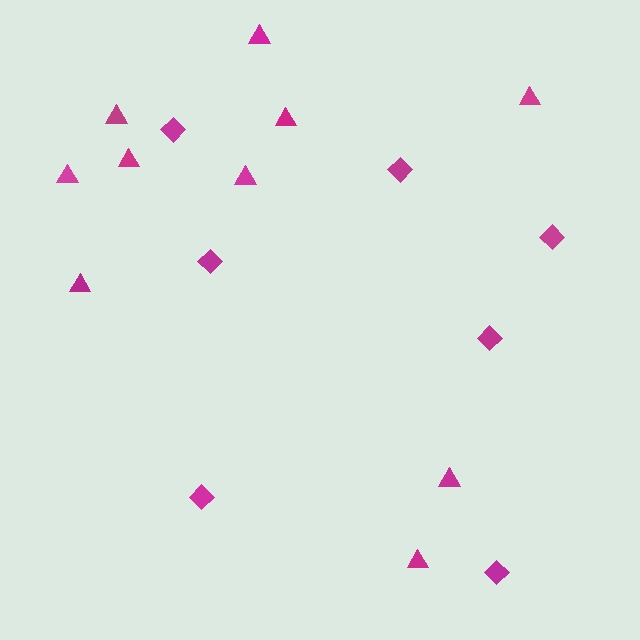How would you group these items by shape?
There are 2 groups: one group of triangles (10) and one group of diamonds (7).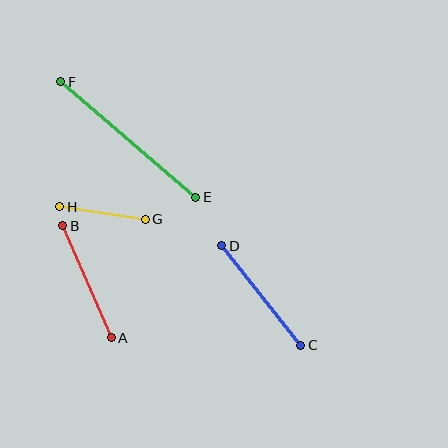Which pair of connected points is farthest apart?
Points E and F are farthest apart.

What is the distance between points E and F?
The distance is approximately 178 pixels.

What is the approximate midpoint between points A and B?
The midpoint is at approximately (87, 282) pixels.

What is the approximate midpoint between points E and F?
The midpoint is at approximately (128, 140) pixels.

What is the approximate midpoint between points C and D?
The midpoint is at approximately (261, 295) pixels.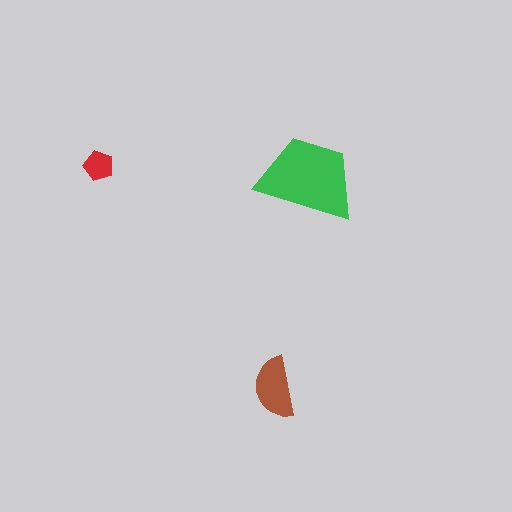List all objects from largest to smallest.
The green trapezoid, the brown semicircle, the red pentagon.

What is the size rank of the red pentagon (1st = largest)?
3rd.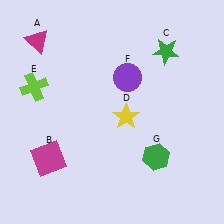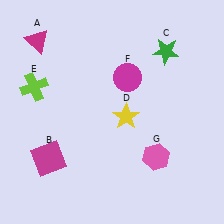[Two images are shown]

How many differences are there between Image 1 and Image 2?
There are 2 differences between the two images.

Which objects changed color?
F changed from purple to magenta. G changed from green to pink.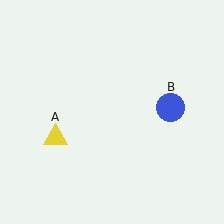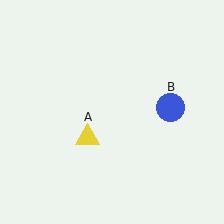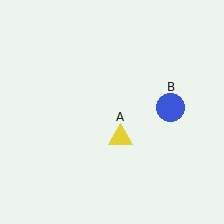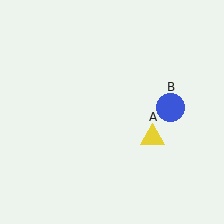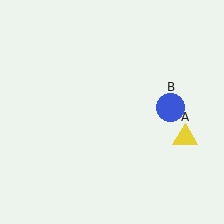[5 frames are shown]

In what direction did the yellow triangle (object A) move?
The yellow triangle (object A) moved right.